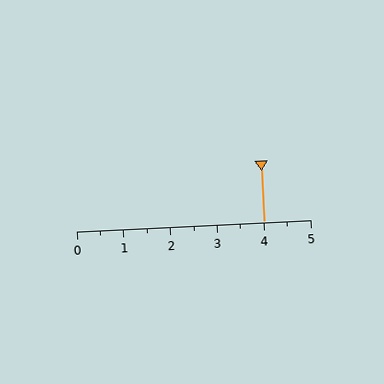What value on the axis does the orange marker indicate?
The marker indicates approximately 4.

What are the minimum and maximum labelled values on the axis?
The axis runs from 0 to 5.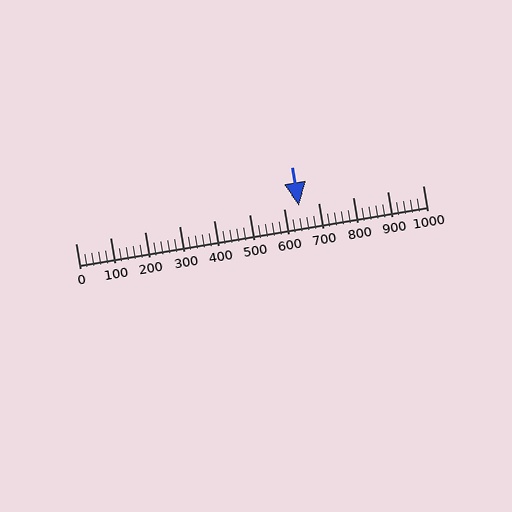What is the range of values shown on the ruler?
The ruler shows values from 0 to 1000.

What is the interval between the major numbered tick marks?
The major tick marks are spaced 100 units apart.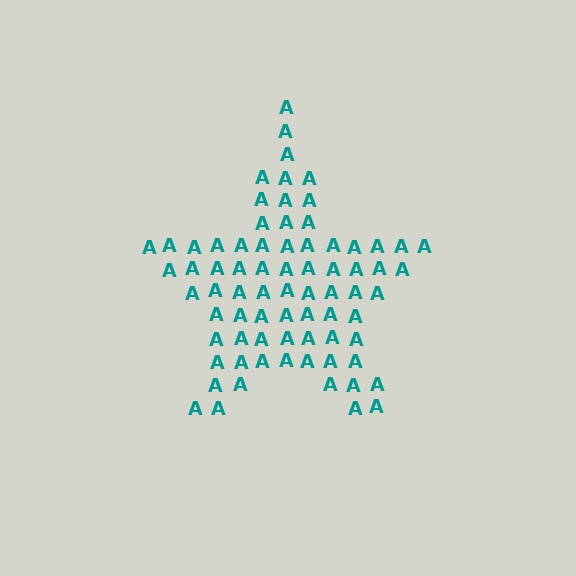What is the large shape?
The large shape is a star.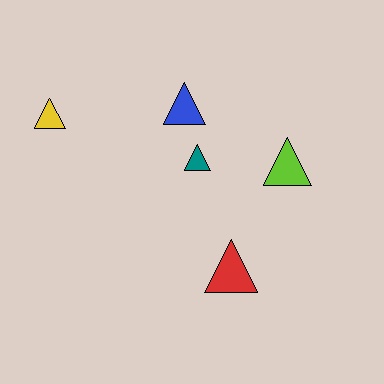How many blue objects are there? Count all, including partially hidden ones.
There is 1 blue object.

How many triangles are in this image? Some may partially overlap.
There are 5 triangles.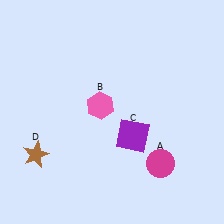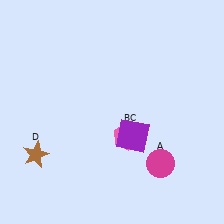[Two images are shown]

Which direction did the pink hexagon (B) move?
The pink hexagon (B) moved down.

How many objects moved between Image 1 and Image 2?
1 object moved between the two images.